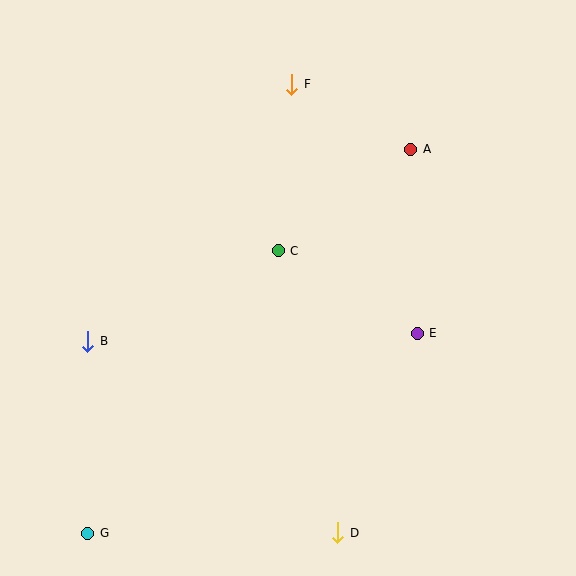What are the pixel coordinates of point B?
Point B is at (88, 341).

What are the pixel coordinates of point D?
Point D is at (338, 533).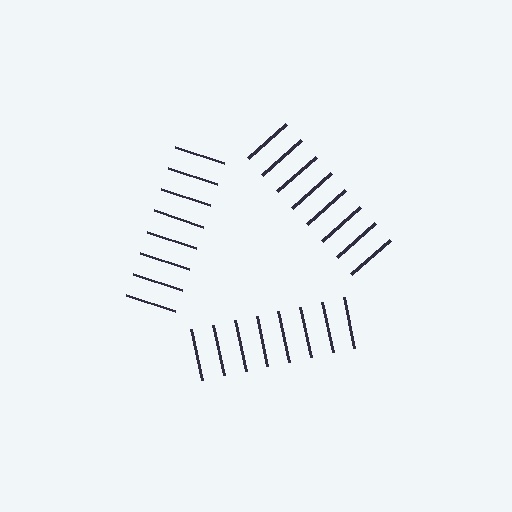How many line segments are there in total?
24 — 8 along each of the 3 edges.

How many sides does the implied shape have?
3 sides — the line-ends trace a triangle.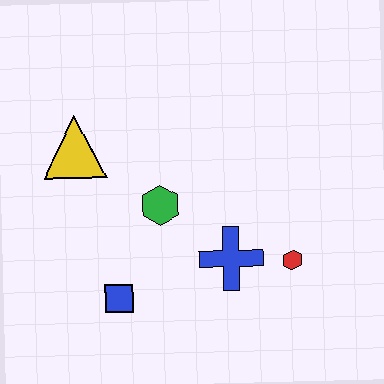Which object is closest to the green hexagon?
The blue cross is closest to the green hexagon.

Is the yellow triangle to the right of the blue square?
No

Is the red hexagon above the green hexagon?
No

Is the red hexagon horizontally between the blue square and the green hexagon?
No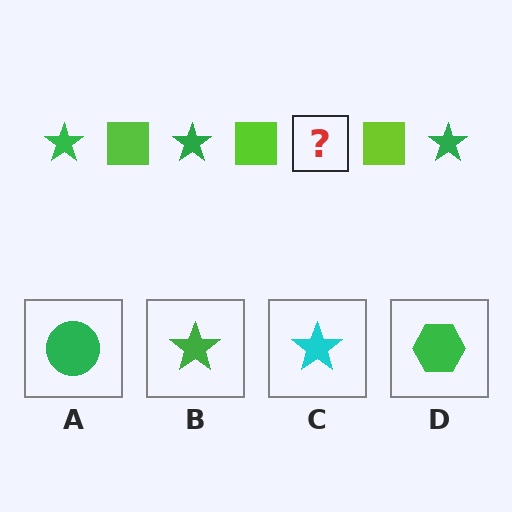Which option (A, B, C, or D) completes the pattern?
B.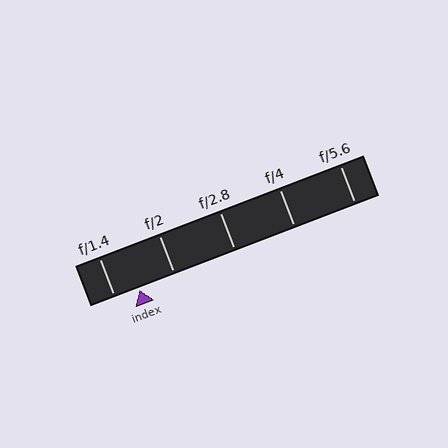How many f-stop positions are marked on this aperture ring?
There are 5 f-stop positions marked.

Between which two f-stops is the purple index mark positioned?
The index mark is between f/1.4 and f/2.